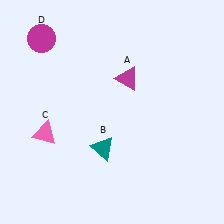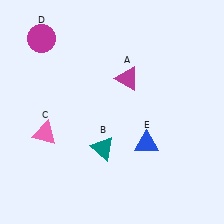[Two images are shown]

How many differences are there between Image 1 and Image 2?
There is 1 difference between the two images.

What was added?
A blue triangle (E) was added in Image 2.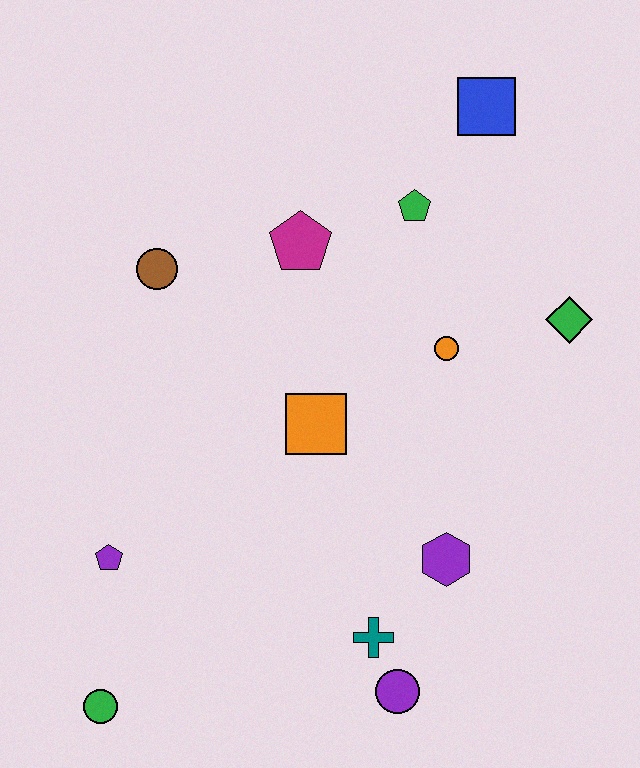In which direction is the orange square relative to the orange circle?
The orange square is to the left of the orange circle.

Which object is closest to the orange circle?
The green diamond is closest to the orange circle.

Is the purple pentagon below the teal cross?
No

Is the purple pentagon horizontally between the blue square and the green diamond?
No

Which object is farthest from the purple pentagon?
The blue square is farthest from the purple pentagon.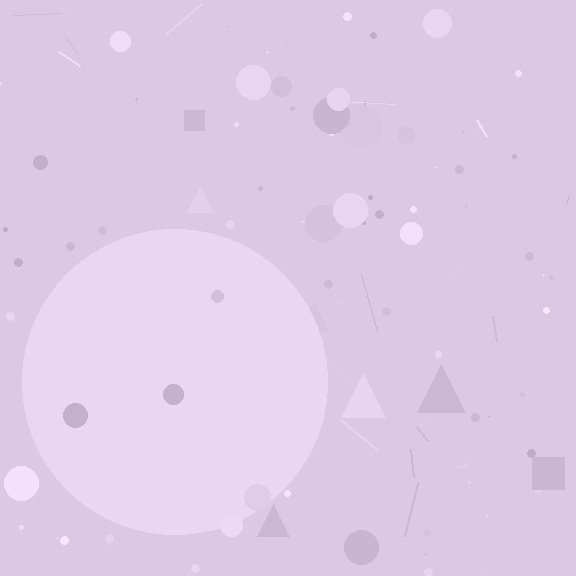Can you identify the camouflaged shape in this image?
The camouflaged shape is a circle.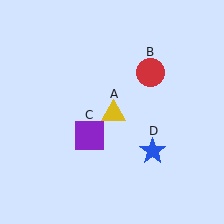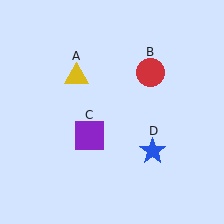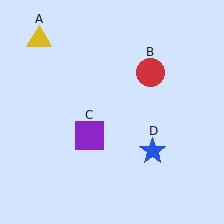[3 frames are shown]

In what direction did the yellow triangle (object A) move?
The yellow triangle (object A) moved up and to the left.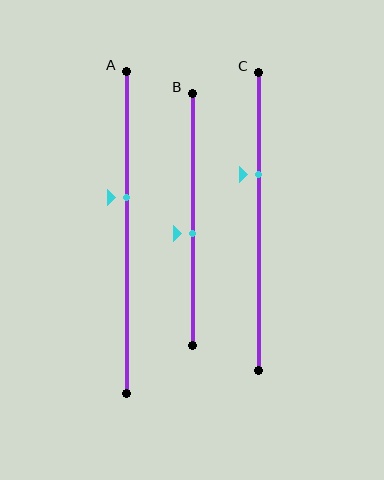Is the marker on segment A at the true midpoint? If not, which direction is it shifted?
No, the marker on segment A is shifted upward by about 11% of the segment length.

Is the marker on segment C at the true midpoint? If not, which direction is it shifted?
No, the marker on segment C is shifted upward by about 16% of the segment length.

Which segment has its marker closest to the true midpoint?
Segment B has its marker closest to the true midpoint.